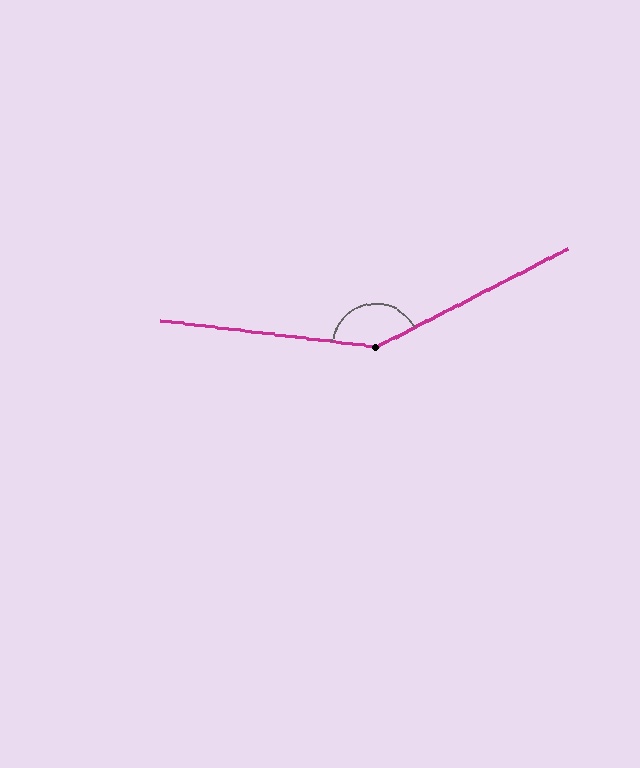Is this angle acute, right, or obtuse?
It is obtuse.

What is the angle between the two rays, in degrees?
Approximately 146 degrees.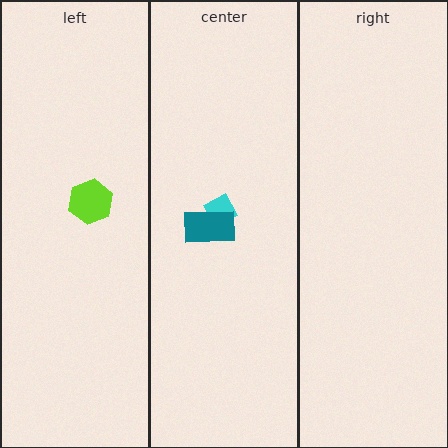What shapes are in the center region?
The cyan diamond, the teal rectangle.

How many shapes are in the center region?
2.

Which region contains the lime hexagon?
The left region.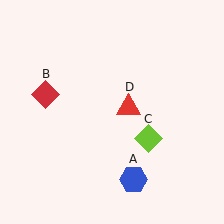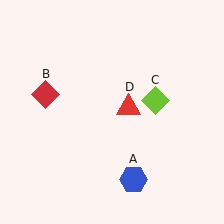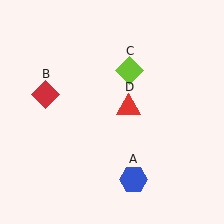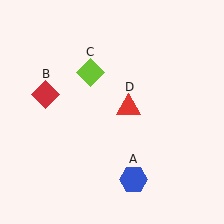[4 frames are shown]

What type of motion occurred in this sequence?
The lime diamond (object C) rotated counterclockwise around the center of the scene.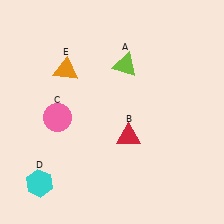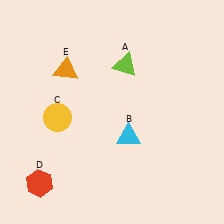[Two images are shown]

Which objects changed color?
B changed from red to cyan. C changed from pink to yellow. D changed from cyan to red.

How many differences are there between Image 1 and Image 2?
There are 3 differences between the two images.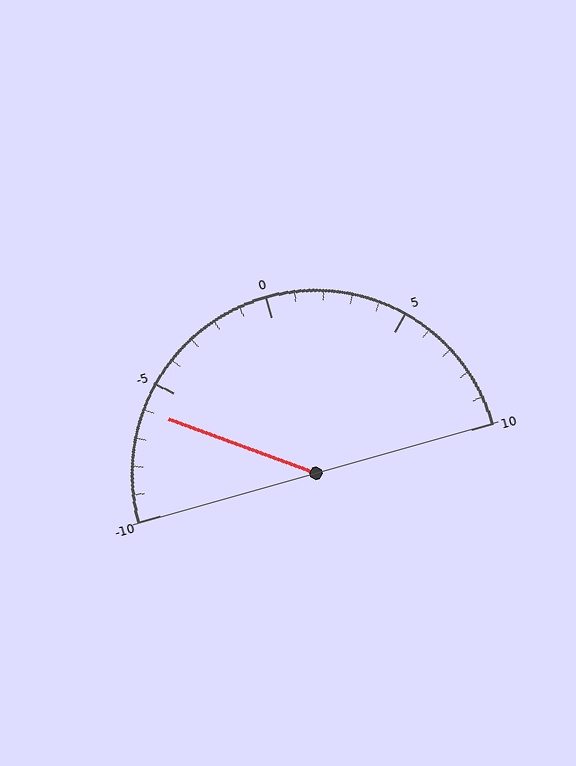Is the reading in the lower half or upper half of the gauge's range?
The reading is in the lower half of the range (-10 to 10).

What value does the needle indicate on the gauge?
The needle indicates approximately -6.